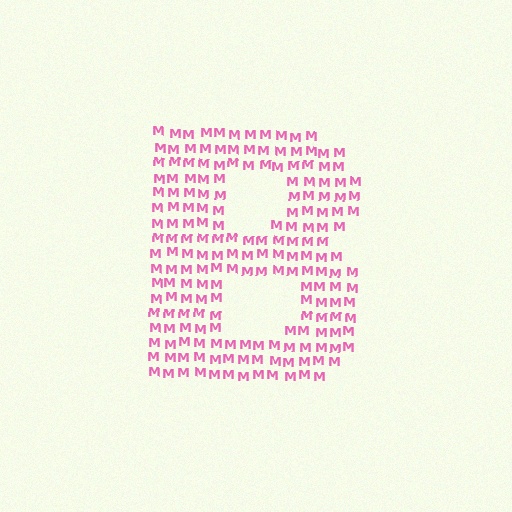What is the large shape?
The large shape is the letter B.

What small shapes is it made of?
It is made of small letter M's.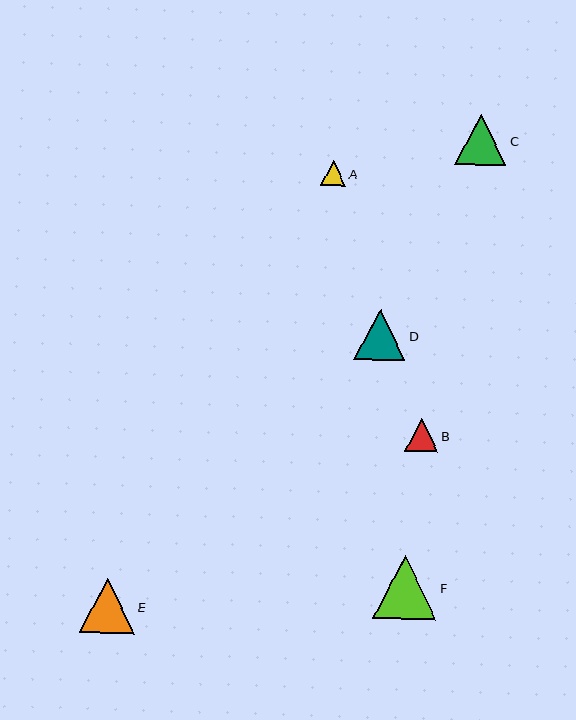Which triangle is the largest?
Triangle F is the largest with a size of approximately 63 pixels.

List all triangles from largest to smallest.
From largest to smallest: F, E, D, C, B, A.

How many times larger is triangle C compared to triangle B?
Triangle C is approximately 1.6 times the size of triangle B.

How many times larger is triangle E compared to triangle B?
Triangle E is approximately 1.7 times the size of triangle B.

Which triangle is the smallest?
Triangle A is the smallest with a size of approximately 25 pixels.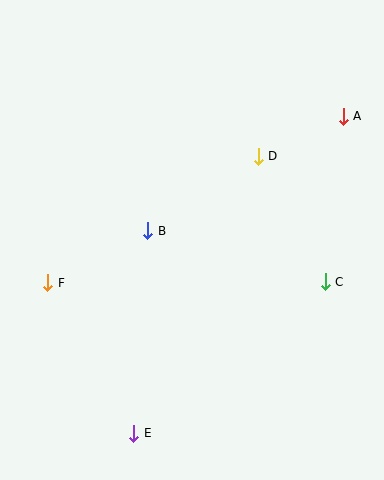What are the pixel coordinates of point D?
Point D is at (258, 156).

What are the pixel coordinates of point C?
Point C is at (325, 282).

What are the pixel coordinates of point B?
Point B is at (148, 231).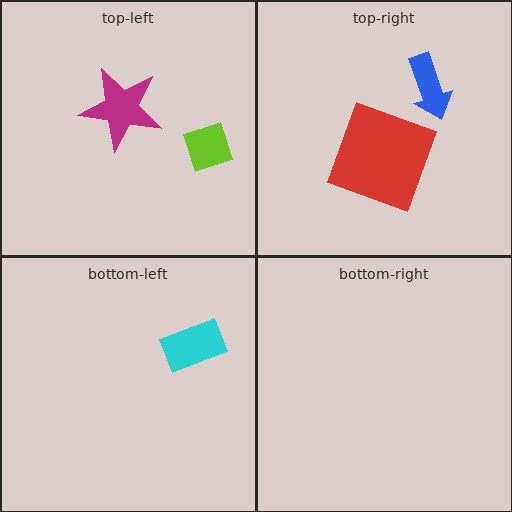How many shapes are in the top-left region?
2.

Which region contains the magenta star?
The top-left region.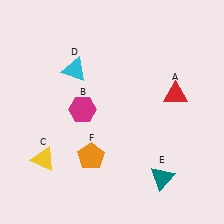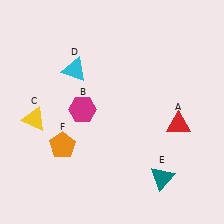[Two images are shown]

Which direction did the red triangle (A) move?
The red triangle (A) moved down.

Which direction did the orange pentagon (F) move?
The orange pentagon (F) moved left.